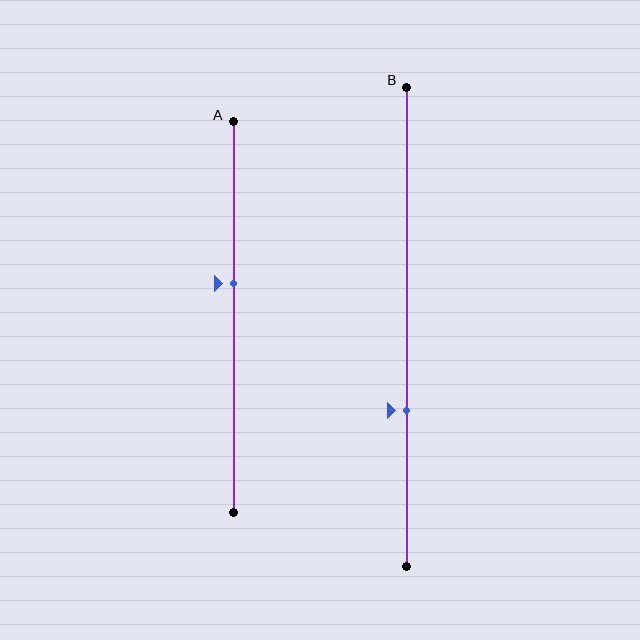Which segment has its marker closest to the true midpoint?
Segment A has its marker closest to the true midpoint.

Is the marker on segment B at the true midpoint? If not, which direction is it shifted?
No, the marker on segment B is shifted downward by about 17% of the segment length.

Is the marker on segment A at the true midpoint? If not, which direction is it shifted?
No, the marker on segment A is shifted upward by about 9% of the segment length.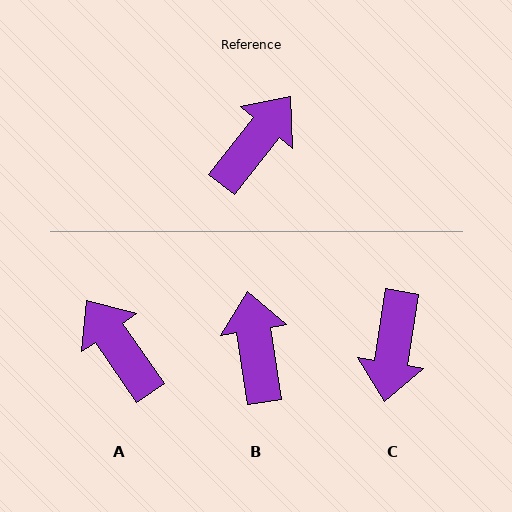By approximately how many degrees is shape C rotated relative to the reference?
Approximately 151 degrees clockwise.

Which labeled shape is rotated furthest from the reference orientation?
C, about 151 degrees away.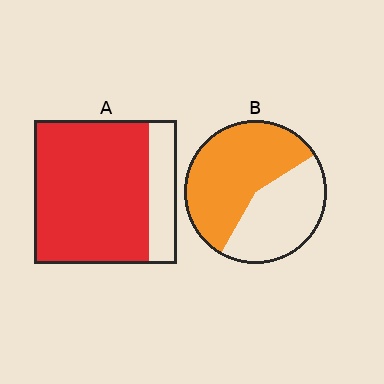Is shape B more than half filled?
Yes.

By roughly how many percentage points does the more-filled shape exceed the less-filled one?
By roughly 20 percentage points (A over B).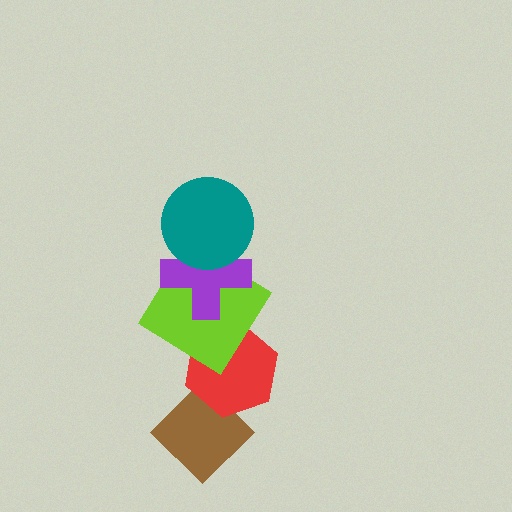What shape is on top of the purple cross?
The teal circle is on top of the purple cross.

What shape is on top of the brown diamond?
The red hexagon is on top of the brown diamond.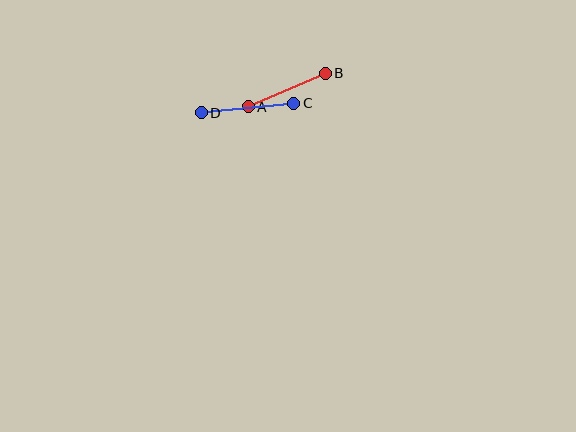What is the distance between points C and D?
The distance is approximately 93 pixels.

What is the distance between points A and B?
The distance is approximately 84 pixels.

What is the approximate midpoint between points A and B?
The midpoint is at approximately (287, 90) pixels.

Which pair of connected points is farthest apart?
Points C and D are farthest apart.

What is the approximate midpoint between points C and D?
The midpoint is at approximately (248, 108) pixels.